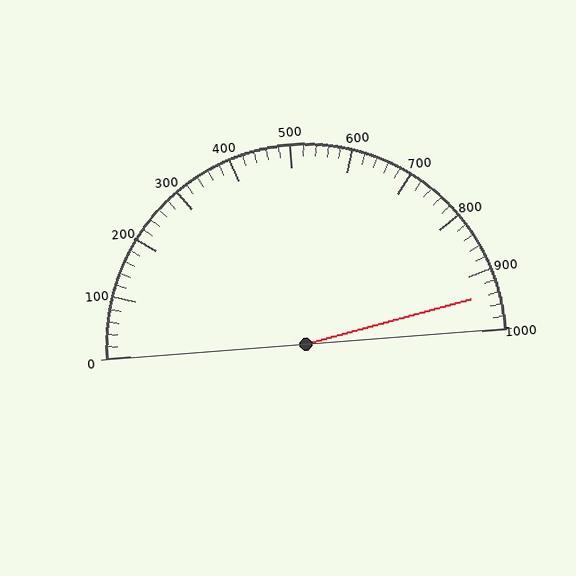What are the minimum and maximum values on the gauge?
The gauge ranges from 0 to 1000.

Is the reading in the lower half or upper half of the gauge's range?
The reading is in the upper half of the range (0 to 1000).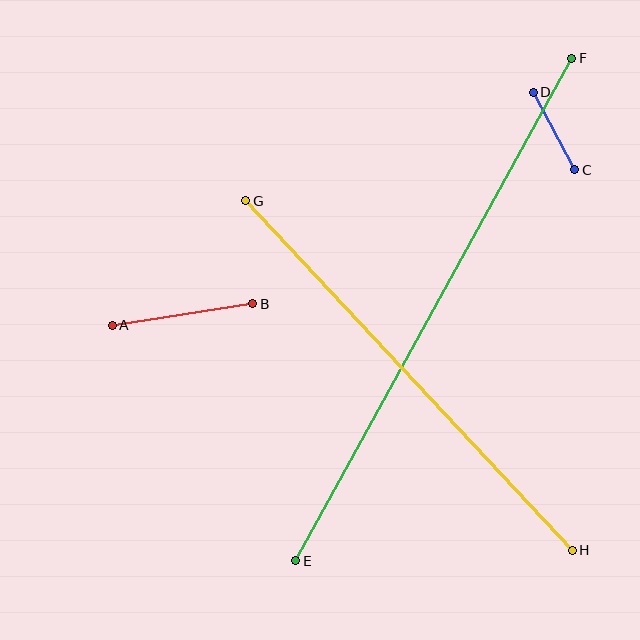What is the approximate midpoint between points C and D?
The midpoint is at approximately (554, 131) pixels.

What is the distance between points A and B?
The distance is approximately 142 pixels.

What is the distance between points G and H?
The distance is approximately 478 pixels.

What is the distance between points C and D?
The distance is approximately 88 pixels.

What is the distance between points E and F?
The distance is approximately 574 pixels.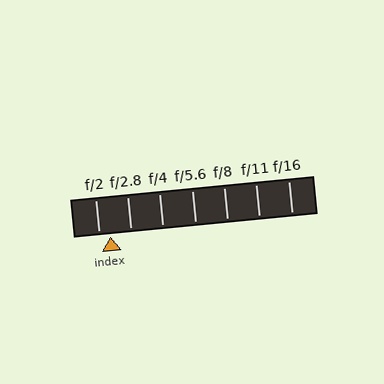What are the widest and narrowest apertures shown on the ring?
The widest aperture shown is f/2 and the narrowest is f/16.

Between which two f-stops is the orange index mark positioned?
The index mark is between f/2 and f/2.8.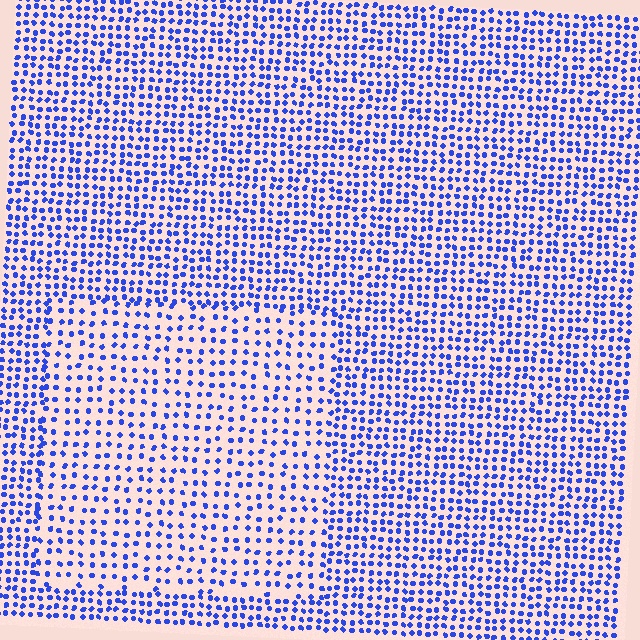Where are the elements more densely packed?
The elements are more densely packed outside the rectangle boundary.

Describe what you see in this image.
The image contains small blue elements arranged at two different densities. A rectangle-shaped region is visible where the elements are less densely packed than the surrounding area.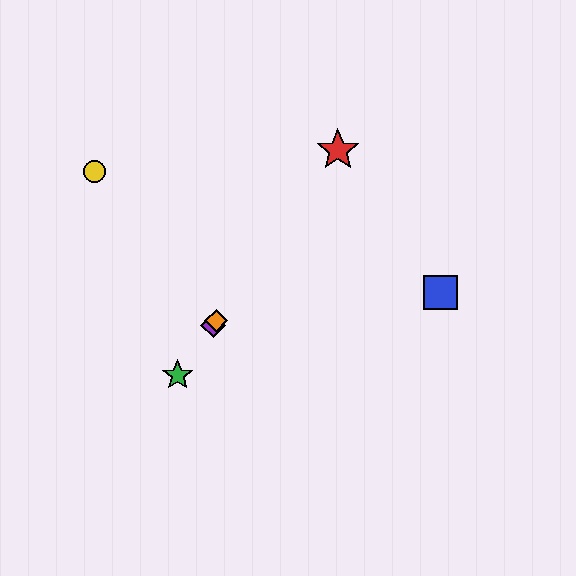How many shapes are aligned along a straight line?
4 shapes (the red star, the green star, the purple diamond, the orange diamond) are aligned along a straight line.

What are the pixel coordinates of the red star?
The red star is at (338, 150).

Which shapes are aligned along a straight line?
The red star, the green star, the purple diamond, the orange diamond are aligned along a straight line.